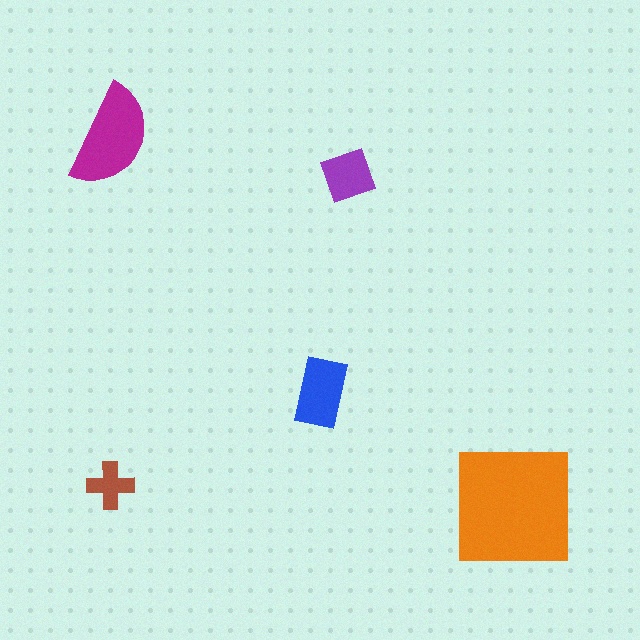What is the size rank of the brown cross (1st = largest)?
5th.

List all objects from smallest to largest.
The brown cross, the purple diamond, the blue rectangle, the magenta semicircle, the orange square.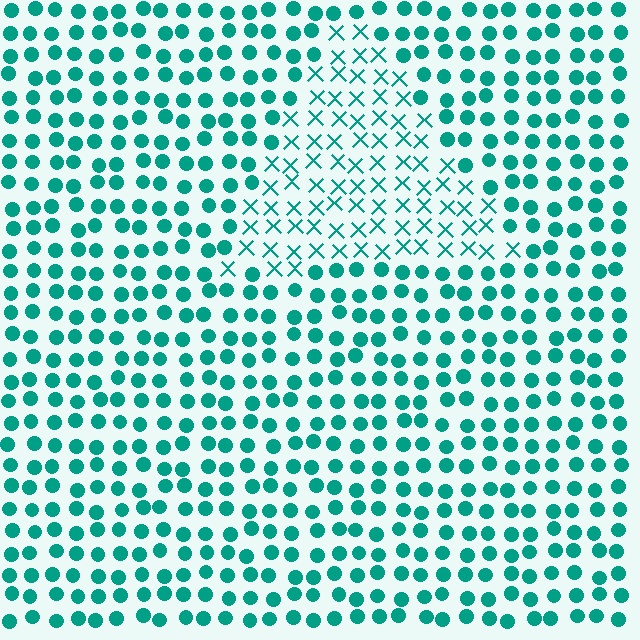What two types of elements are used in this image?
The image uses X marks inside the triangle region and circles outside it.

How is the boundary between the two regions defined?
The boundary is defined by a change in element shape: X marks inside vs. circles outside. All elements share the same color and spacing.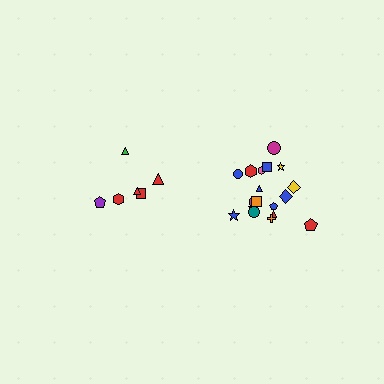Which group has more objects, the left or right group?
The right group.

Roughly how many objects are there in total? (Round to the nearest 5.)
Roughly 25 objects in total.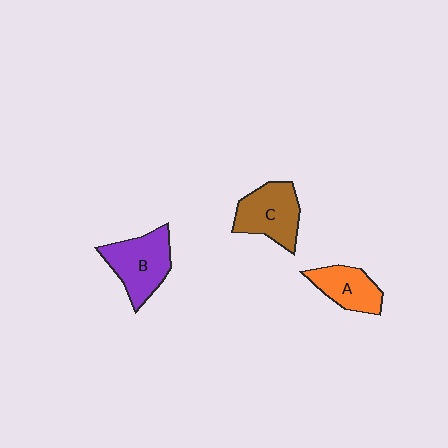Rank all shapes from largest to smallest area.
From largest to smallest: B (purple), C (brown), A (orange).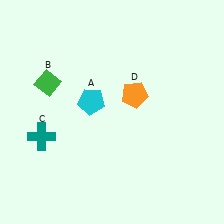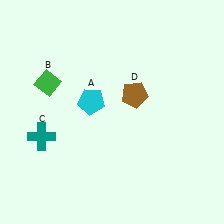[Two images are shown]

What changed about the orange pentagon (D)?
In Image 1, D is orange. In Image 2, it changed to brown.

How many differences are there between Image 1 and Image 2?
There is 1 difference between the two images.